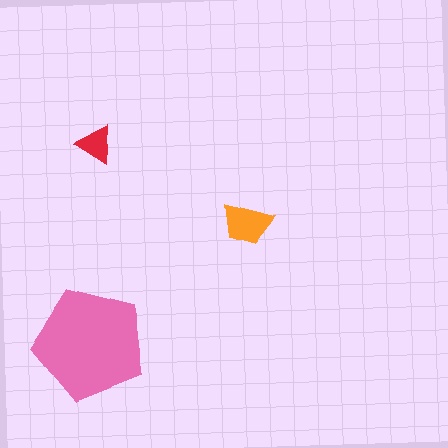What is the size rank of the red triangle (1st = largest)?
3rd.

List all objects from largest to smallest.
The pink pentagon, the orange trapezoid, the red triangle.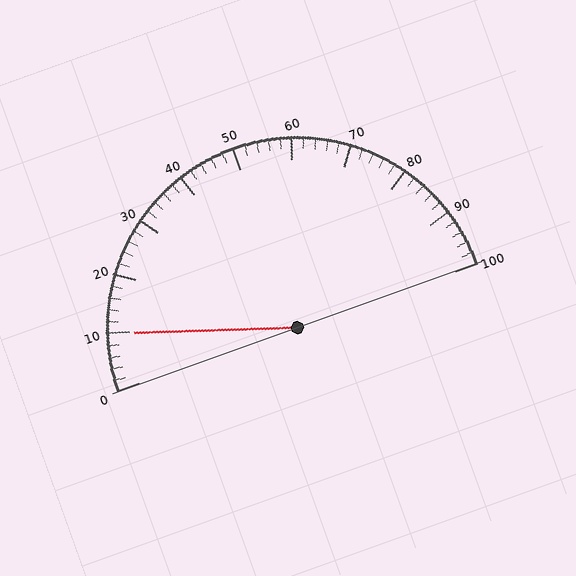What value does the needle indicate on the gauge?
The needle indicates approximately 10.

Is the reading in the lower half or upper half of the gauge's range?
The reading is in the lower half of the range (0 to 100).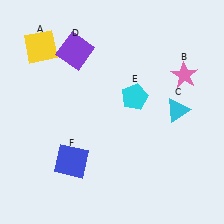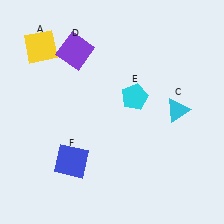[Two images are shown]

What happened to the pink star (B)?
The pink star (B) was removed in Image 2. It was in the top-right area of Image 1.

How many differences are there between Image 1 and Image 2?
There is 1 difference between the two images.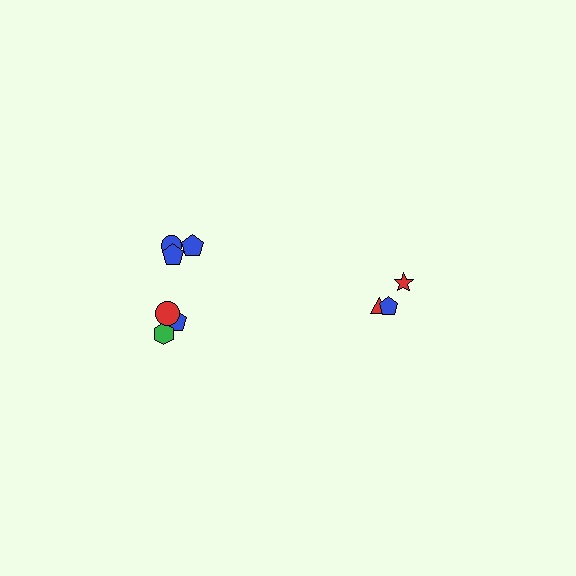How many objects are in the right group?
There are 3 objects.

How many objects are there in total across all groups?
There are 9 objects.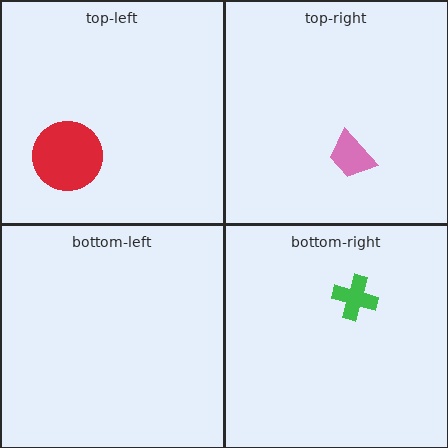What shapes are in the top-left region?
The red circle.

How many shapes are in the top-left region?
1.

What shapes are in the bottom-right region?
The green cross.